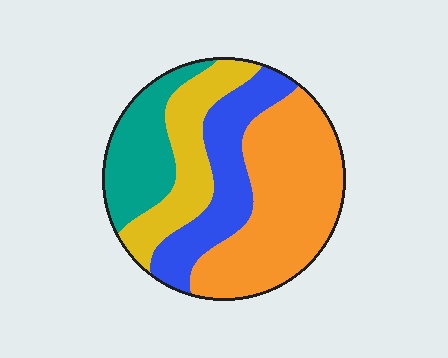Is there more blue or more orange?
Orange.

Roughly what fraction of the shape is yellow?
Yellow covers about 20% of the shape.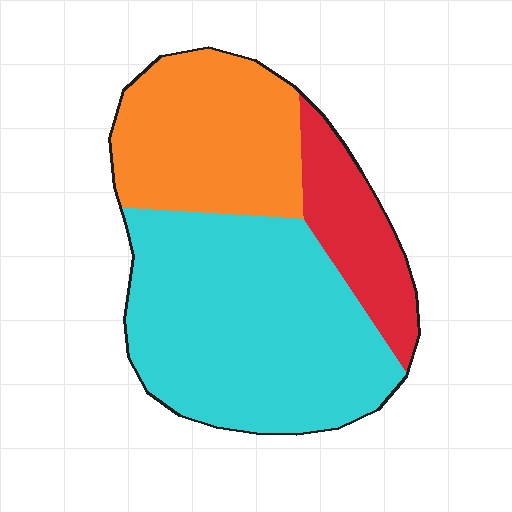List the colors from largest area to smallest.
From largest to smallest: cyan, orange, red.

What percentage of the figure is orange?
Orange takes up about one third (1/3) of the figure.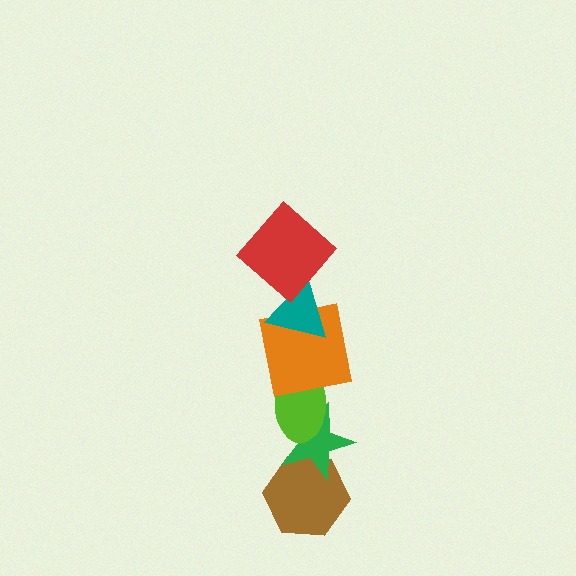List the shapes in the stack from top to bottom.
From top to bottom: the red diamond, the teal triangle, the orange square, the lime ellipse, the green star, the brown hexagon.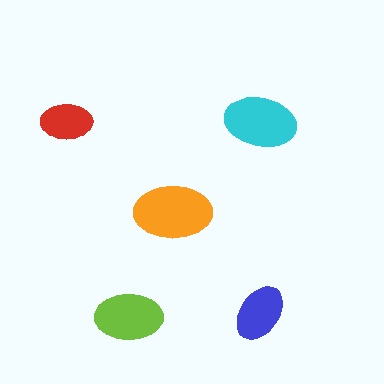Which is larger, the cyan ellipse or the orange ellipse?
The orange one.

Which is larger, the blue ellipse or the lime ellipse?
The lime one.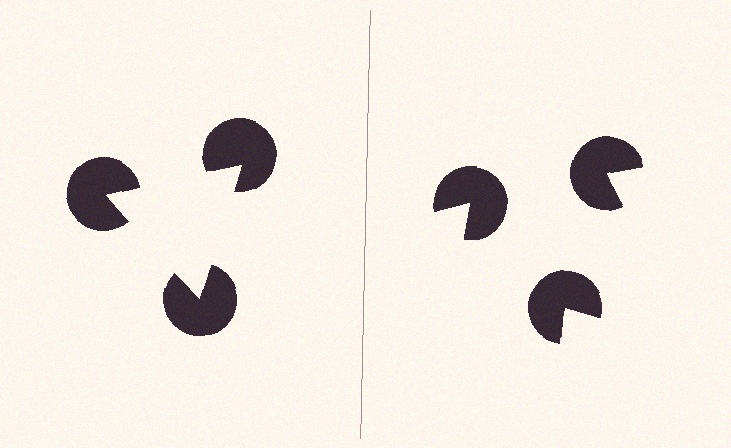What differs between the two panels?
The pac-man discs are positioned identically on both sides; only the wedge orientations differ. On the left they align to a triangle; on the right they are misaligned.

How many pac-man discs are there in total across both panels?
6 — 3 on each side.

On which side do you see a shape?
An illusory triangle appears on the left side. On the right side the wedge cuts are rotated, so no coherent shape forms.